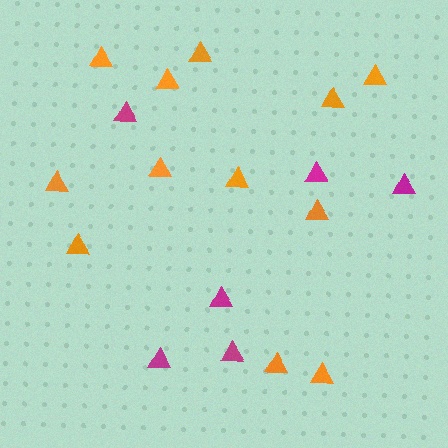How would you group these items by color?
There are 2 groups: one group of magenta triangles (6) and one group of orange triangles (12).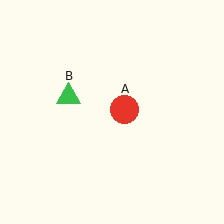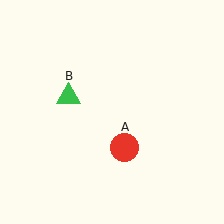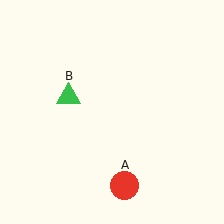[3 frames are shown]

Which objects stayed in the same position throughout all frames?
Green triangle (object B) remained stationary.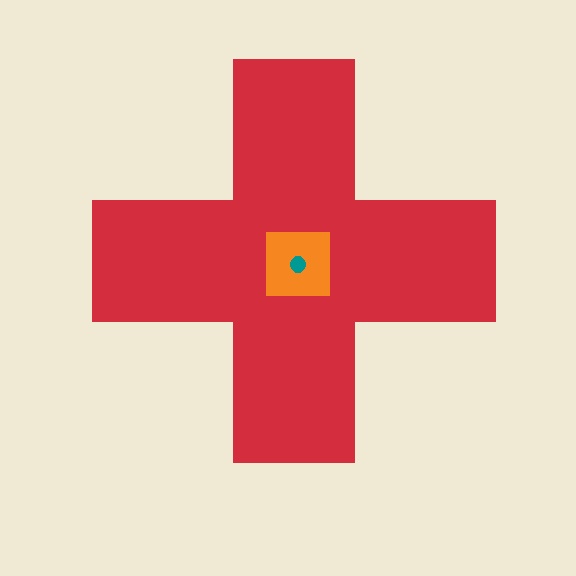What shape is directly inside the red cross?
The orange square.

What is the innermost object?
The teal circle.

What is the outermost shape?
The red cross.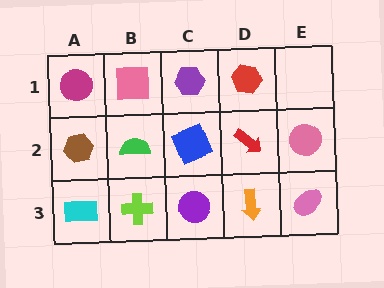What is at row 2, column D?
A red arrow.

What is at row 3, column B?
A lime cross.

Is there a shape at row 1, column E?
No, that cell is empty.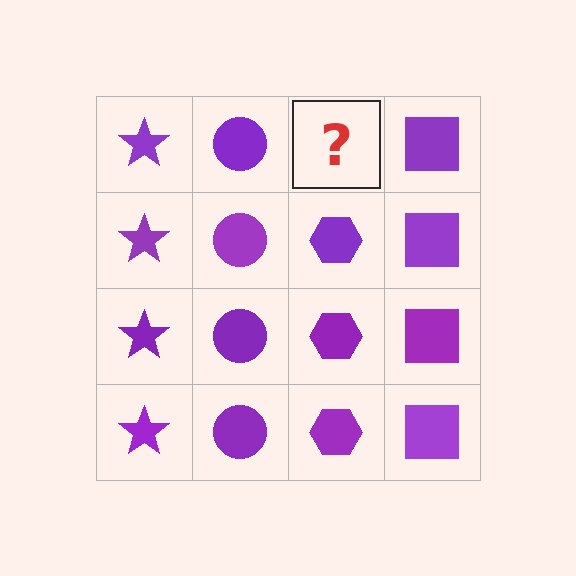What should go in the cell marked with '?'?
The missing cell should contain a purple hexagon.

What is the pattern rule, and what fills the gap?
The rule is that each column has a consistent shape. The gap should be filled with a purple hexagon.